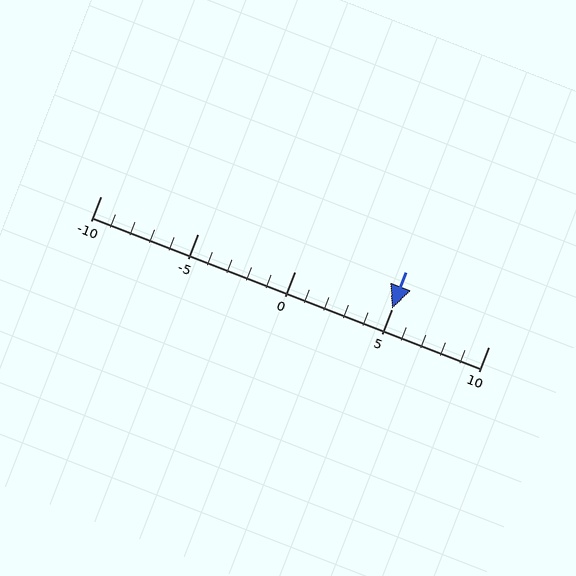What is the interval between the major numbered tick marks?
The major tick marks are spaced 5 units apart.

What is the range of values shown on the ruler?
The ruler shows values from -10 to 10.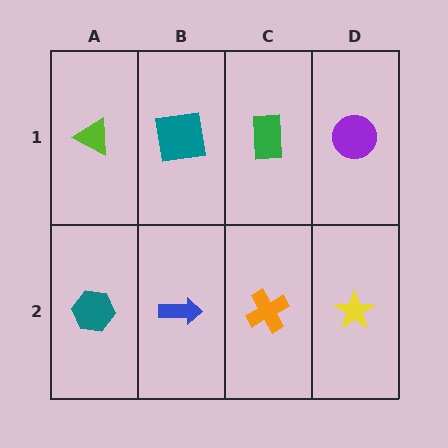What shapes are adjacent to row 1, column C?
An orange cross (row 2, column C), a teal square (row 1, column B), a purple circle (row 1, column D).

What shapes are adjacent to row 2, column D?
A purple circle (row 1, column D), an orange cross (row 2, column C).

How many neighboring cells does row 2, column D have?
2.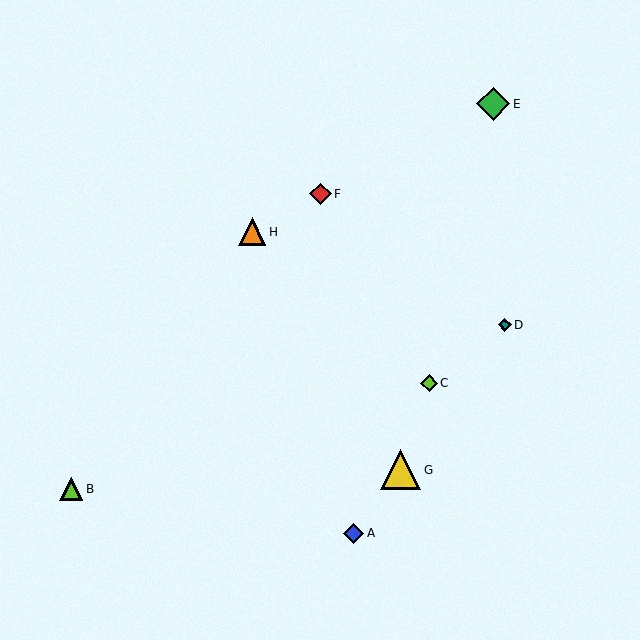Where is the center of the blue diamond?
The center of the blue diamond is at (353, 533).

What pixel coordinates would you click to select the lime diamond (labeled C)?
Click at (429, 383) to select the lime diamond C.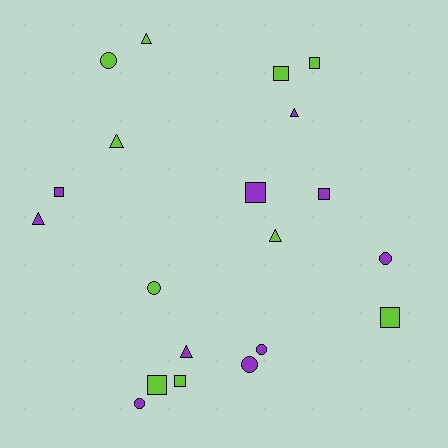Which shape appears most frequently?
Square, with 8 objects.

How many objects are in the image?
There are 20 objects.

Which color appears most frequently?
Purple, with 10 objects.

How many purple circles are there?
There are 4 purple circles.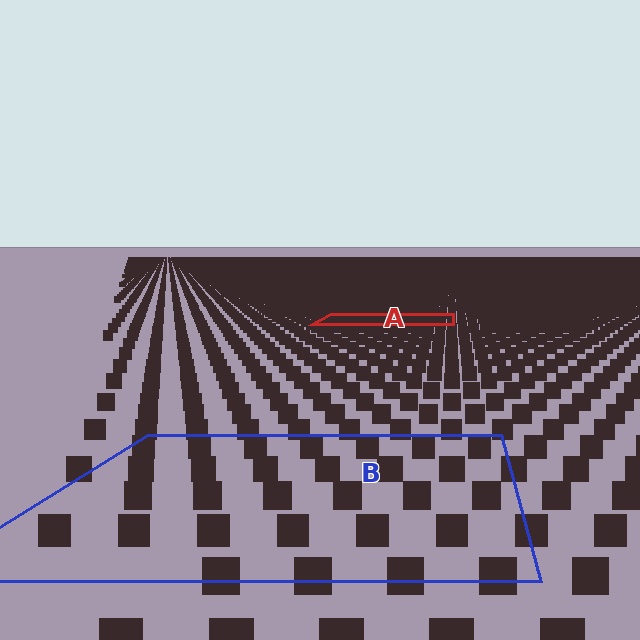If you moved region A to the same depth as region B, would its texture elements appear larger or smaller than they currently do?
They would appear larger. At a closer depth, the same texture elements are projected at a bigger on-screen size.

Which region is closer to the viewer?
Region B is closer. The texture elements there are larger and more spread out.